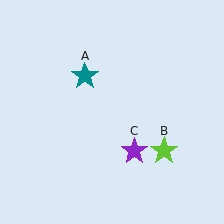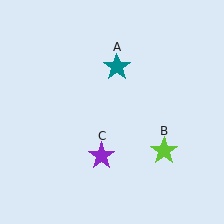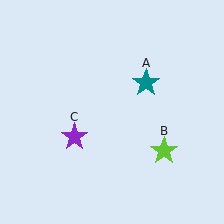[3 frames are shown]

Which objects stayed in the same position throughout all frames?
Lime star (object B) remained stationary.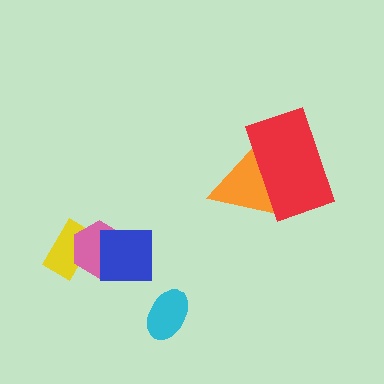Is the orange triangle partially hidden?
Yes, it is partially covered by another shape.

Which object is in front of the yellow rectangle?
The pink hexagon is in front of the yellow rectangle.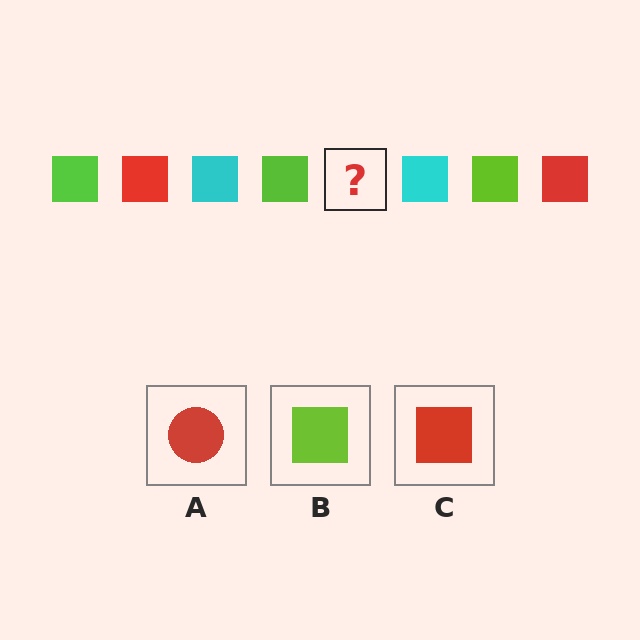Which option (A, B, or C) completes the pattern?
C.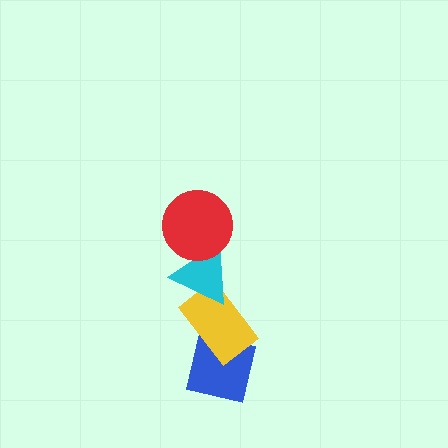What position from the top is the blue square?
The blue square is 4th from the top.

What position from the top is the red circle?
The red circle is 1st from the top.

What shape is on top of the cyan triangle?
The red circle is on top of the cyan triangle.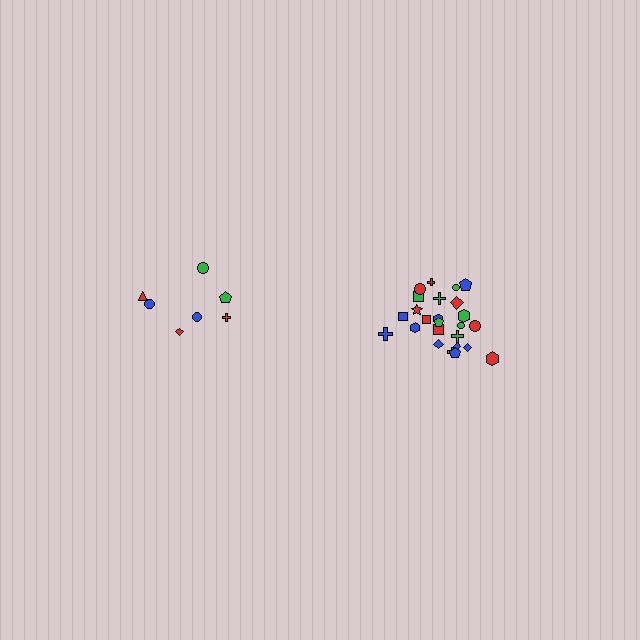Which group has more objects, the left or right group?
The right group.